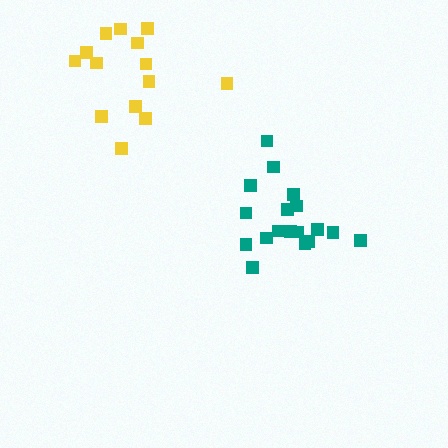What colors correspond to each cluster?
The clusters are colored: teal, yellow.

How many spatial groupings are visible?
There are 2 spatial groupings.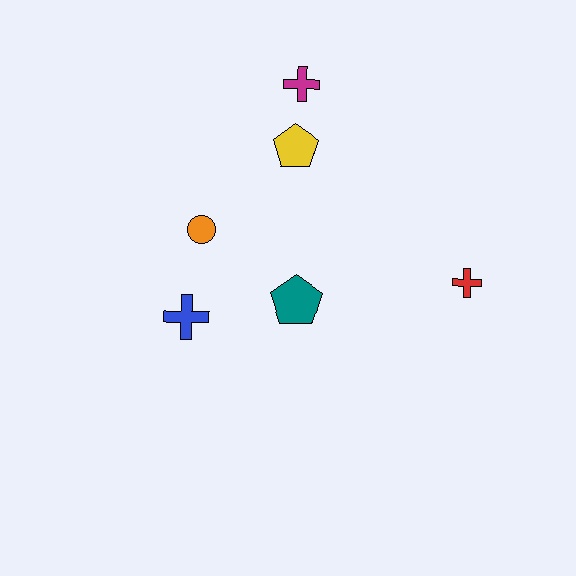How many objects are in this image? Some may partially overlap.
There are 6 objects.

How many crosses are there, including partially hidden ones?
There are 3 crosses.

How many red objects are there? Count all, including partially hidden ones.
There is 1 red object.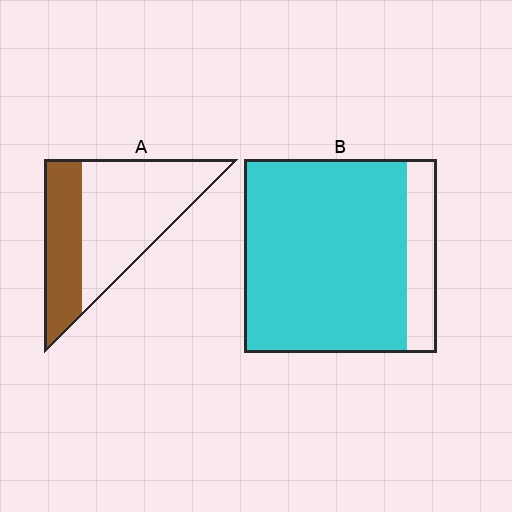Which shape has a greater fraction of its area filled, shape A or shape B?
Shape B.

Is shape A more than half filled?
No.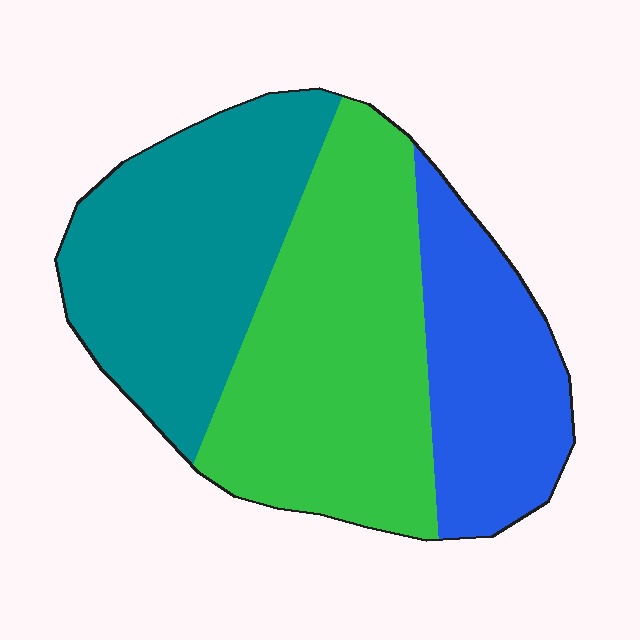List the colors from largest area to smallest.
From largest to smallest: green, teal, blue.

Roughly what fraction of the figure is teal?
Teal takes up between a third and a half of the figure.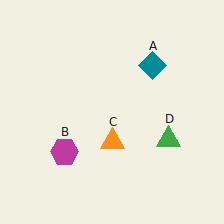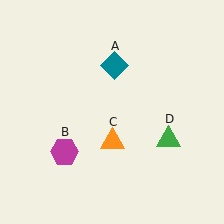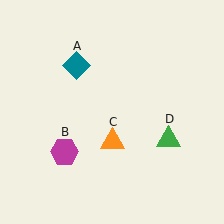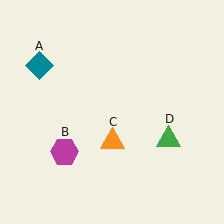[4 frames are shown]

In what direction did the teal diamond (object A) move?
The teal diamond (object A) moved left.